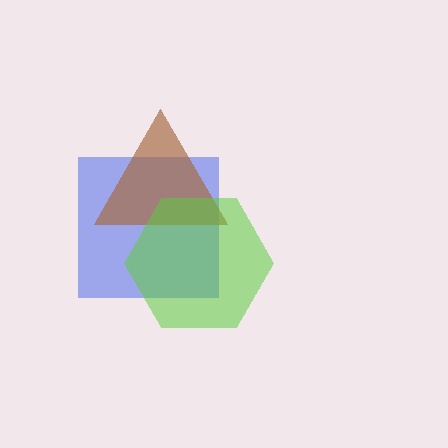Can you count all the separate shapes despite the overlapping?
Yes, there are 3 separate shapes.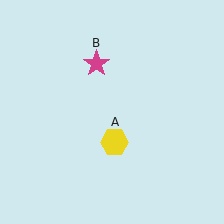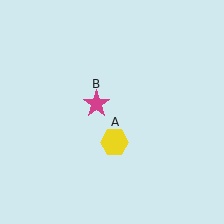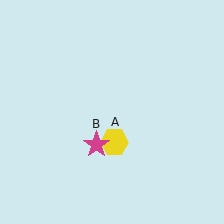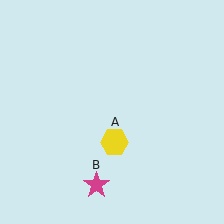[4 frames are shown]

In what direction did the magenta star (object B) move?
The magenta star (object B) moved down.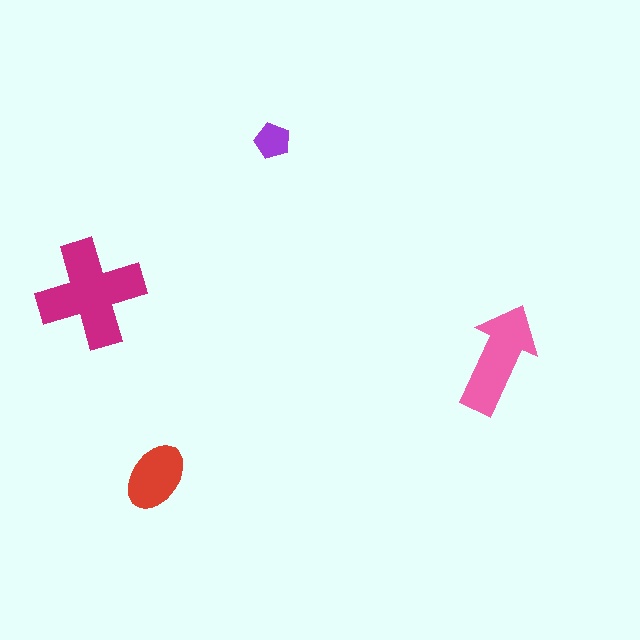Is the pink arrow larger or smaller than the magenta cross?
Smaller.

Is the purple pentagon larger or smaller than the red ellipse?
Smaller.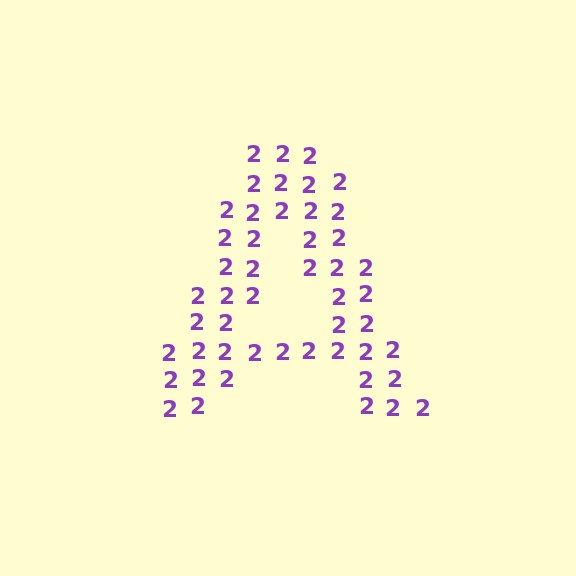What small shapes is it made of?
It is made of small digit 2's.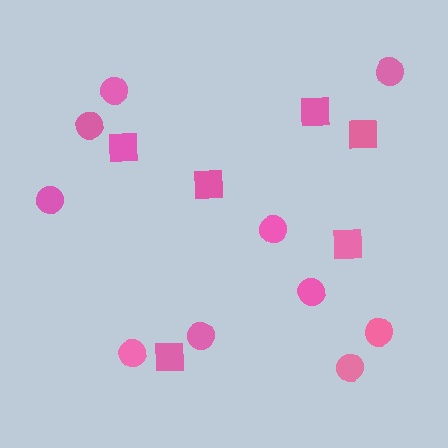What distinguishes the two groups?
There are 2 groups: one group of circles (10) and one group of squares (6).